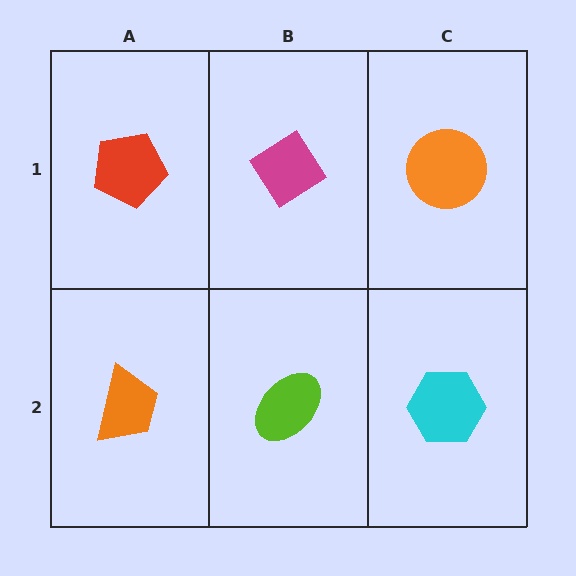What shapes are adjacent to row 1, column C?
A cyan hexagon (row 2, column C), a magenta diamond (row 1, column B).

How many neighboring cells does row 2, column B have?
3.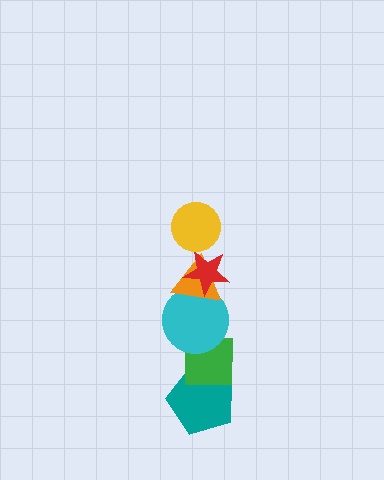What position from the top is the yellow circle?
The yellow circle is 1st from the top.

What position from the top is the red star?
The red star is 2nd from the top.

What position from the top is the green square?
The green square is 5th from the top.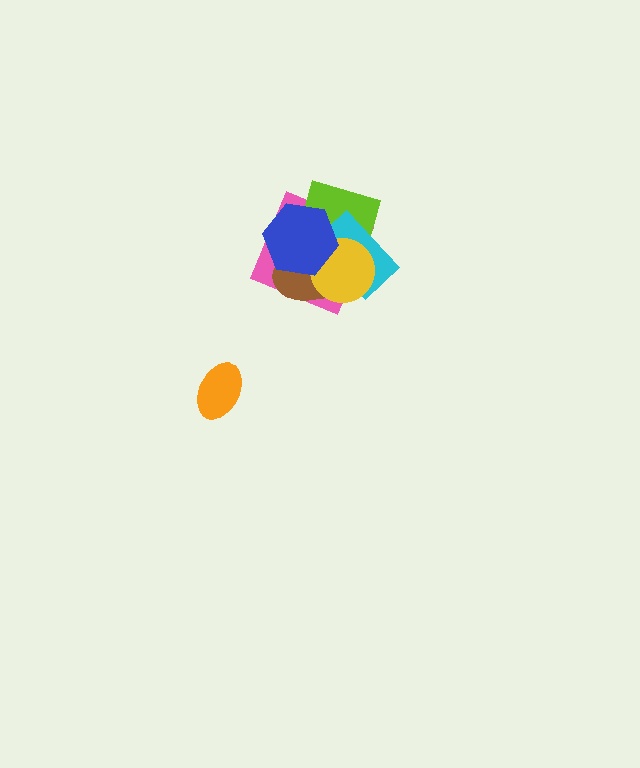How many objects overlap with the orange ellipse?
0 objects overlap with the orange ellipse.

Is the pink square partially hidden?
Yes, it is partially covered by another shape.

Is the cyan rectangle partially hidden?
Yes, it is partially covered by another shape.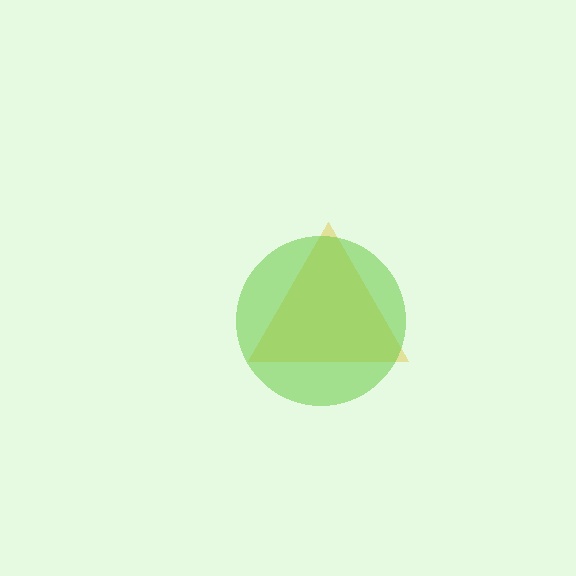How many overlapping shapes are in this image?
There are 2 overlapping shapes in the image.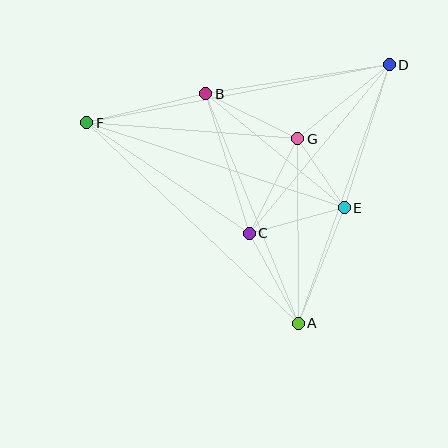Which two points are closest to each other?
Points E and G are closest to each other.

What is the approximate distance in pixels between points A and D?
The distance between A and D is approximately 274 pixels.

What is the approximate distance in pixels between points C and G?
The distance between C and G is approximately 106 pixels.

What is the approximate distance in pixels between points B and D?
The distance between B and D is approximately 186 pixels.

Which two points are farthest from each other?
Points D and F are farthest from each other.